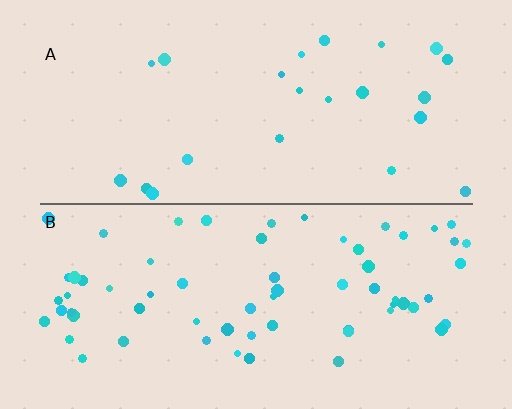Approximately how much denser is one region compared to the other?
Approximately 2.9× — region B over region A.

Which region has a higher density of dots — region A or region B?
B (the bottom).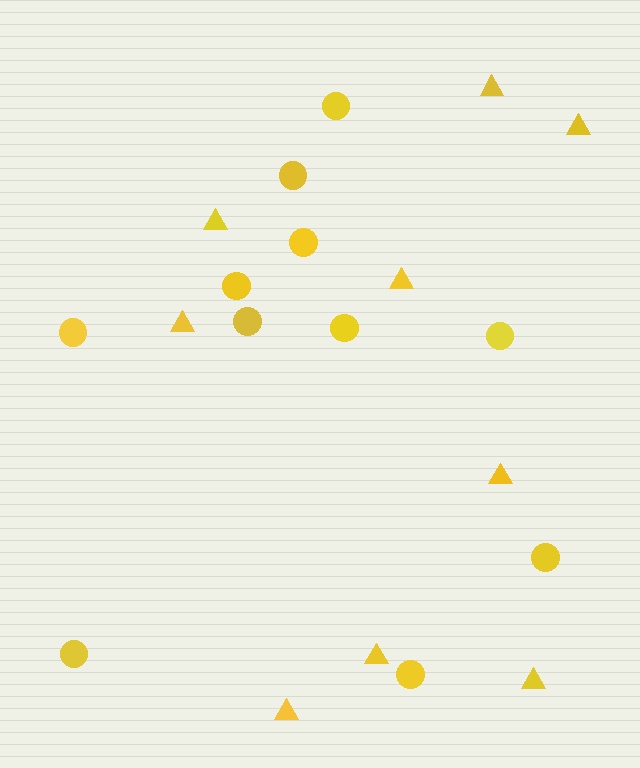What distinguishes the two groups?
There are 2 groups: one group of triangles (9) and one group of circles (11).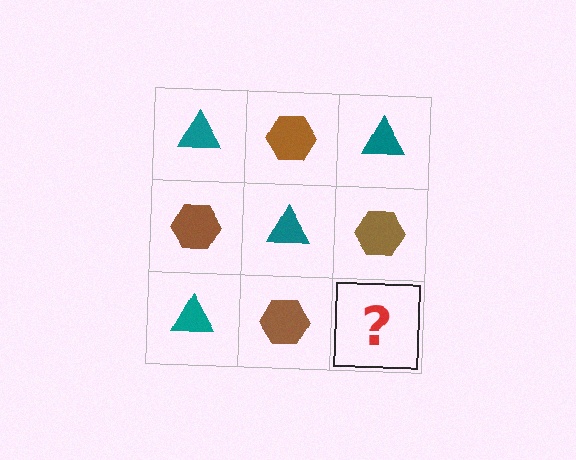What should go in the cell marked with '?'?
The missing cell should contain a teal triangle.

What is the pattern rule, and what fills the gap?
The rule is that it alternates teal triangle and brown hexagon in a checkerboard pattern. The gap should be filled with a teal triangle.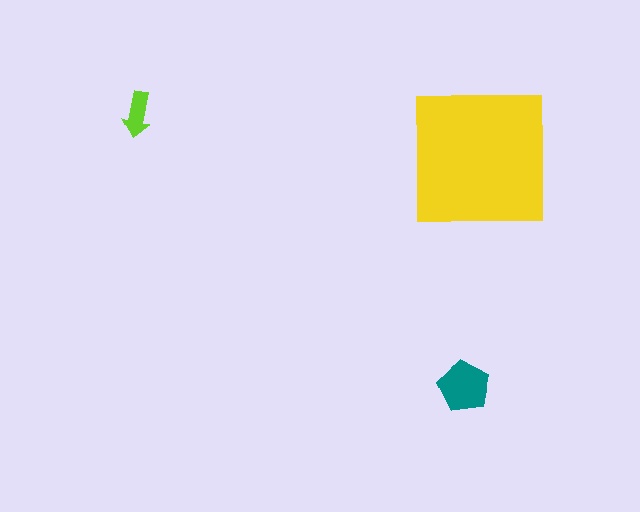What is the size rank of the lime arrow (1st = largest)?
3rd.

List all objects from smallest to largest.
The lime arrow, the teal pentagon, the yellow square.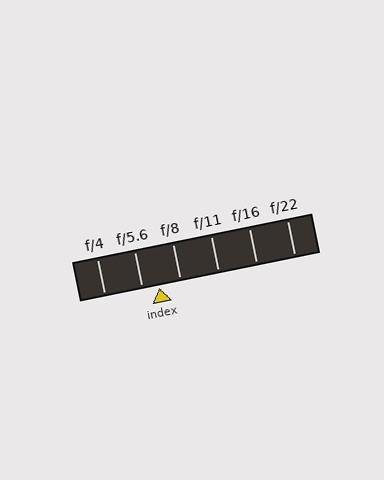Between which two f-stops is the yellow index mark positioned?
The index mark is between f/5.6 and f/8.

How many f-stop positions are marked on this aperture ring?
There are 6 f-stop positions marked.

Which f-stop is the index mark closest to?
The index mark is closest to f/5.6.